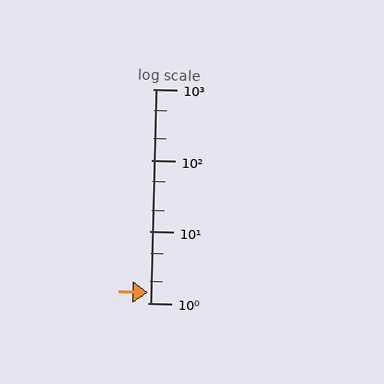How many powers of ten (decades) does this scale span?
The scale spans 3 decades, from 1 to 1000.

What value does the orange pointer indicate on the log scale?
The pointer indicates approximately 1.4.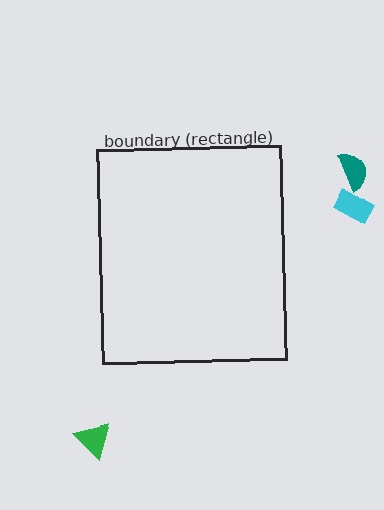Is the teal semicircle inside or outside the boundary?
Outside.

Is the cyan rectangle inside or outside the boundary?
Outside.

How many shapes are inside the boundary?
0 inside, 3 outside.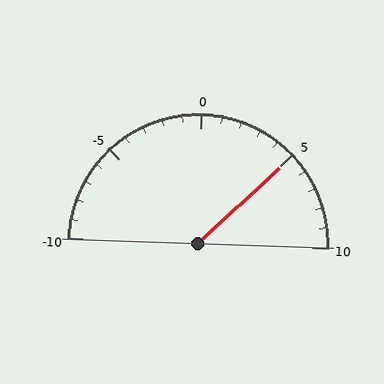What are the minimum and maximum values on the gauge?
The gauge ranges from -10 to 10.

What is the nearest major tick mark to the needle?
The nearest major tick mark is 5.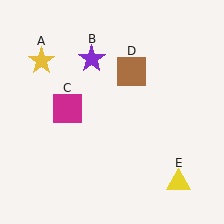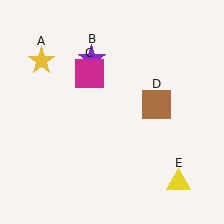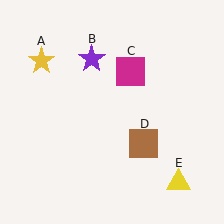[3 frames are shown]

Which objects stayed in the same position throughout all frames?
Yellow star (object A) and purple star (object B) and yellow triangle (object E) remained stationary.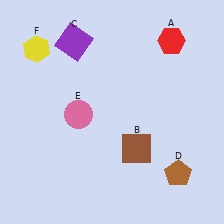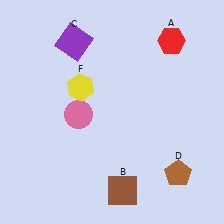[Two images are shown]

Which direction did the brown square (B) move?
The brown square (B) moved down.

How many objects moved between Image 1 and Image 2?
2 objects moved between the two images.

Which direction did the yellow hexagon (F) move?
The yellow hexagon (F) moved right.